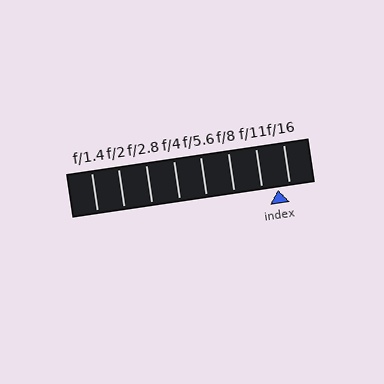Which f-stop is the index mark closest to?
The index mark is closest to f/16.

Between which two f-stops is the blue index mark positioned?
The index mark is between f/11 and f/16.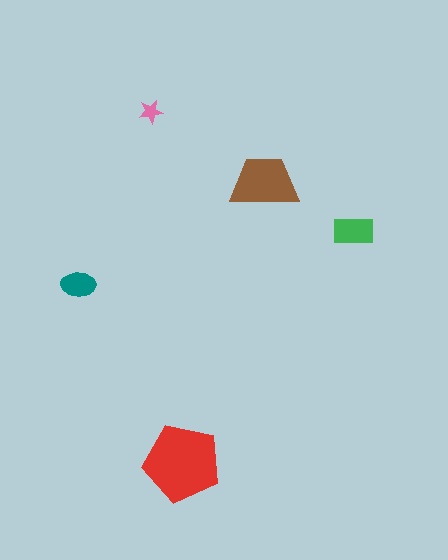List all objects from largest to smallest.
The red pentagon, the brown trapezoid, the green rectangle, the teal ellipse, the pink star.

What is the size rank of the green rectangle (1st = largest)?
3rd.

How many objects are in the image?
There are 5 objects in the image.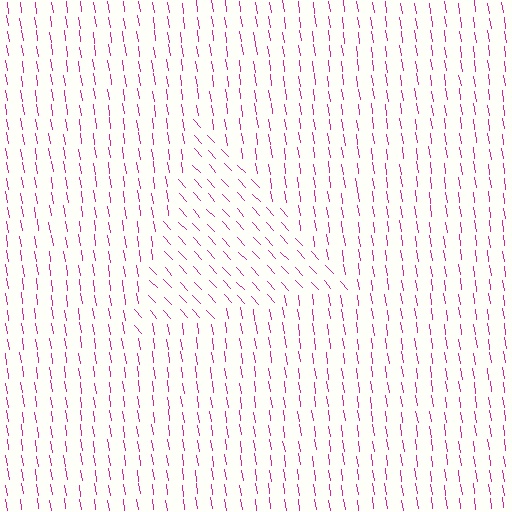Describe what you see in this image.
The image is filled with small magenta line segments. A triangle region in the image has lines oriented differently from the surrounding lines, creating a visible texture boundary.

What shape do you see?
I see a triangle.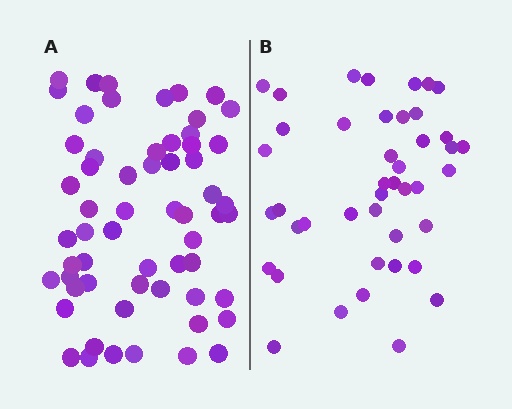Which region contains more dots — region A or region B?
Region A (the left region) has more dots.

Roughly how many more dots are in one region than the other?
Region A has approximately 15 more dots than region B.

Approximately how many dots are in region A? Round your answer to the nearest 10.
About 60 dots.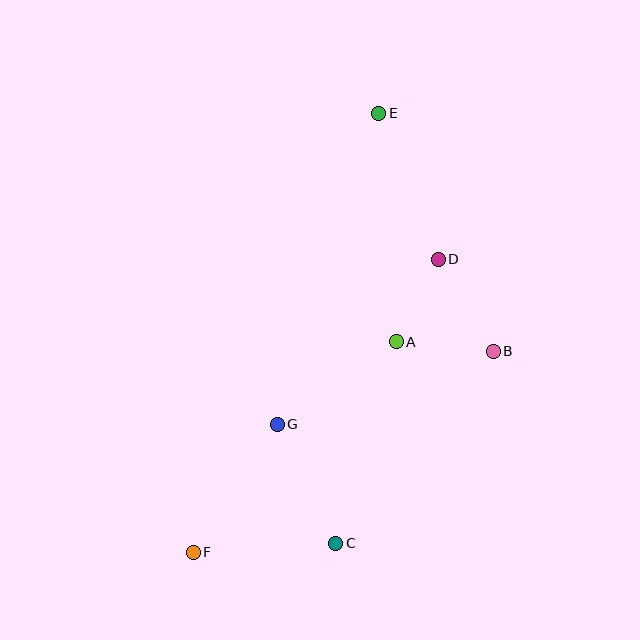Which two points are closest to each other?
Points A and D are closest to each other.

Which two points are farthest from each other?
Points E and F are farthest from each other.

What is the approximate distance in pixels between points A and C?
The distance between A and C is approximately 210 pixels.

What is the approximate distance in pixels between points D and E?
The distance between D and E is approximately 158 pixels.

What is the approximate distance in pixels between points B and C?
The distance between B and C is approximately 248 pixels.